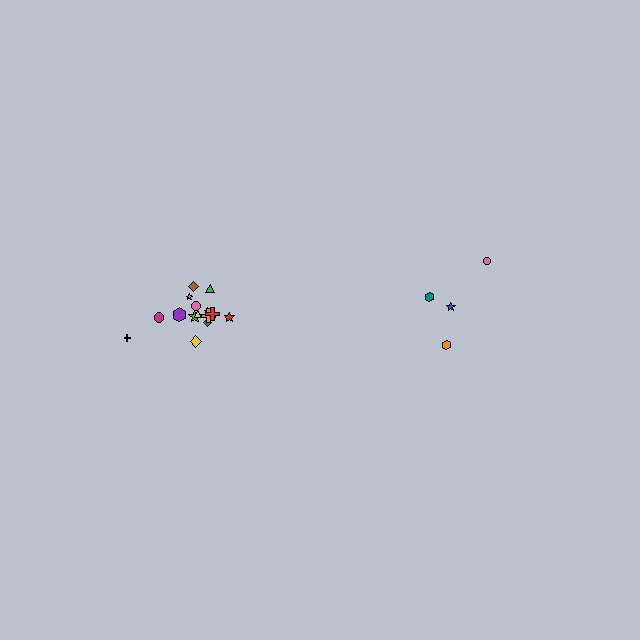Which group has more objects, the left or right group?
The left group.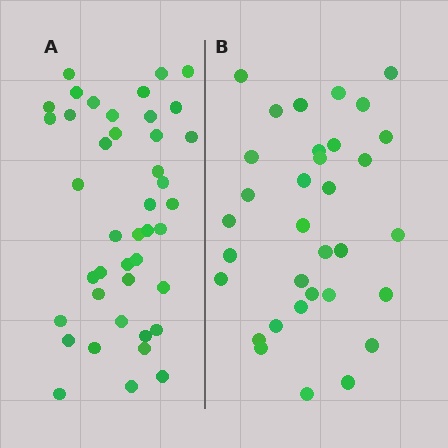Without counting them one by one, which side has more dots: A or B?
Region A (the left region) has more dots.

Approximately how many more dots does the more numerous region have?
Region A has roughly 8 or so more dots than region B.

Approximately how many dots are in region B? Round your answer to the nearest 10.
About 30 dots. (The exact count is 33, which rounds to 30.)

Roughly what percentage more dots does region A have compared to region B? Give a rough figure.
About 25% more.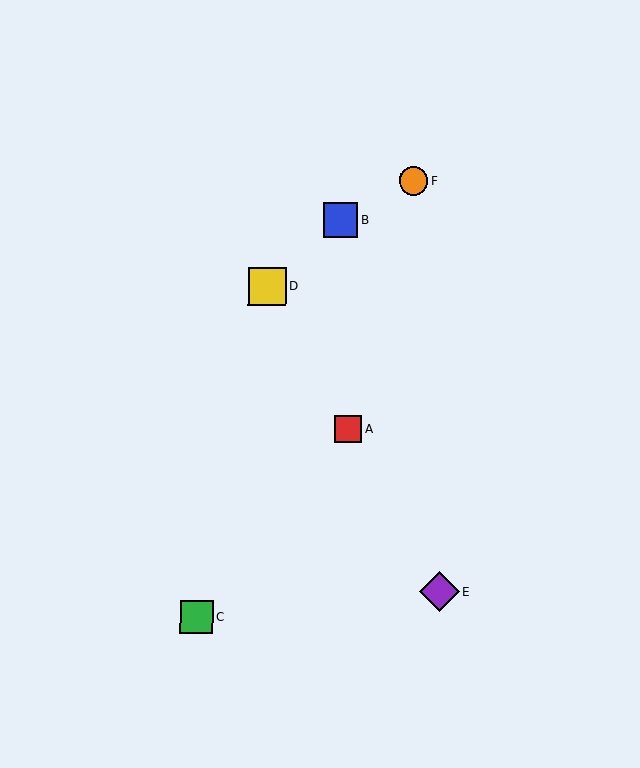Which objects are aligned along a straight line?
Objects A, D, E are aligned along a straight line.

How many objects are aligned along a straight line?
3 objects (A, D, E) are aligned along a straight line.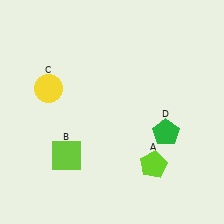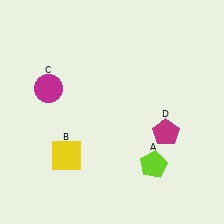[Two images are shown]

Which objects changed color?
B changed from lime to yellow. C changed from yellow to magenta. D changed from green to magenta.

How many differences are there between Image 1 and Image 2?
There are 3 differences between the two images.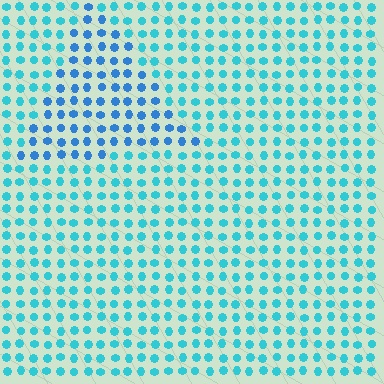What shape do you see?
I see a triangle.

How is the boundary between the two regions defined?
The boundary is defined purely by a slight shift in hue (about 27 degrees). Spacing, size, and orientation are identical on both sides.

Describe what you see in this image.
The image is filled with small cyan elements in a uniform arrangement. A triangle-shaped region is visible where the elements are tinted to a slightly different hue, forming a subtle color boundary.